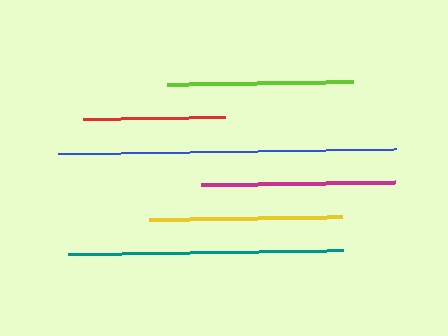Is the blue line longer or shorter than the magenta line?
The blue line is longer than the magenta line.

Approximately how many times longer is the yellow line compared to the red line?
The yellow line is approximately 1.4 times the length of the red line.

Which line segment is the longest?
The blue line is the longest at approximately 338 pixels.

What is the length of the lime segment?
The lime segment is approximately 187 pixels long.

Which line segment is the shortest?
The red line is the shortest at approximately 142 pixels.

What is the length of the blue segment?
The blue segment is approximately 338 pixels long.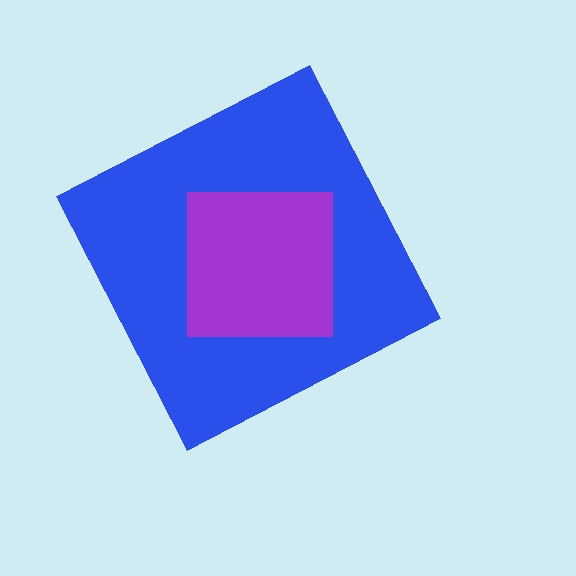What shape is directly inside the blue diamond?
The purple square.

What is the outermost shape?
The blue diamond.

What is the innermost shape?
The purple square.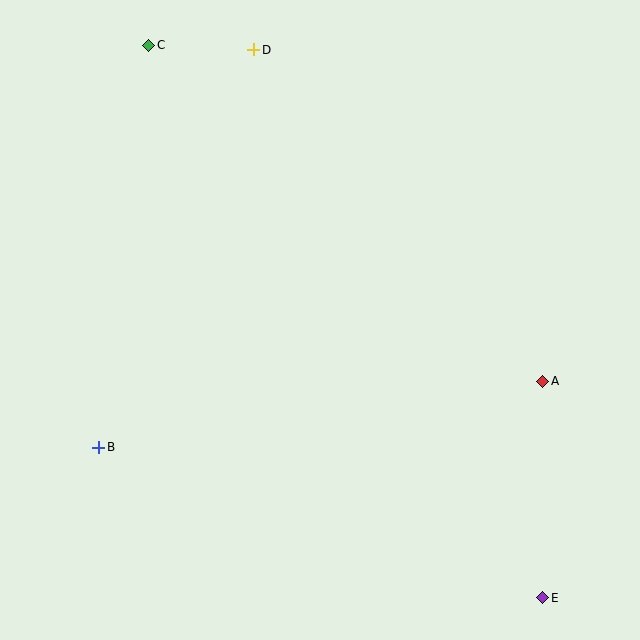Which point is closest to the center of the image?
Point A at (543, 381) is closest to the center.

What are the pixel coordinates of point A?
Point A is at (543, 381).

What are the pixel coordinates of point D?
Point D is at (254, 50).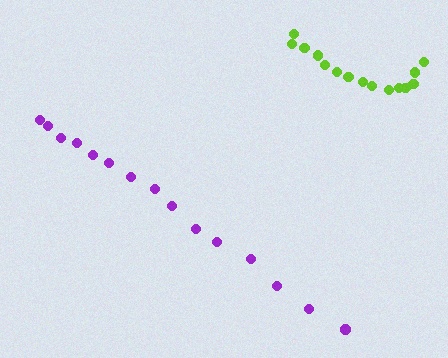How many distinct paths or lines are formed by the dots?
There are 2 distinct paths.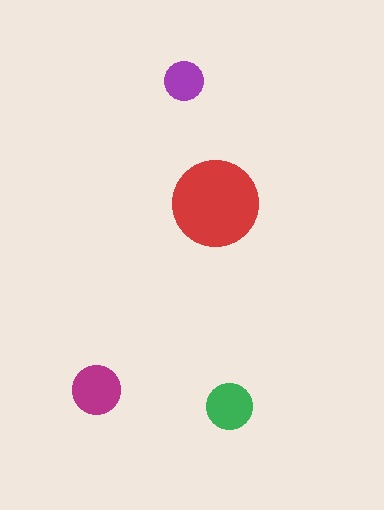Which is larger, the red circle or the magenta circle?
The red one.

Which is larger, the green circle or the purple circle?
The green one.